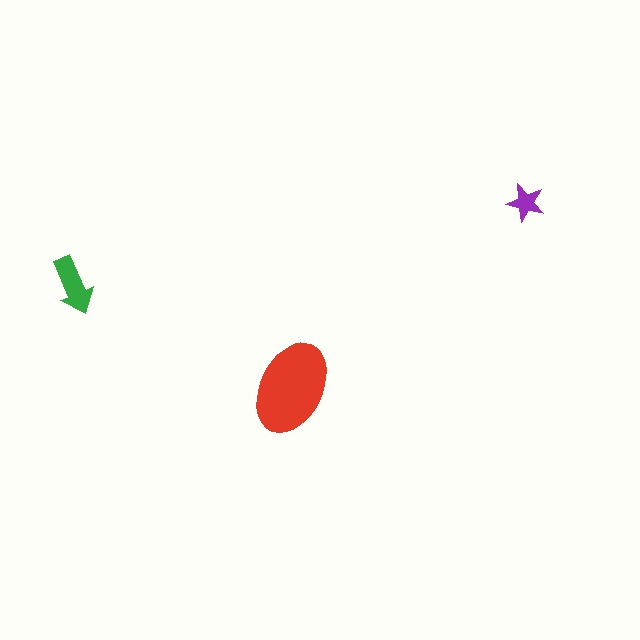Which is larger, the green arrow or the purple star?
The green arrow.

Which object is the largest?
The red ellipse.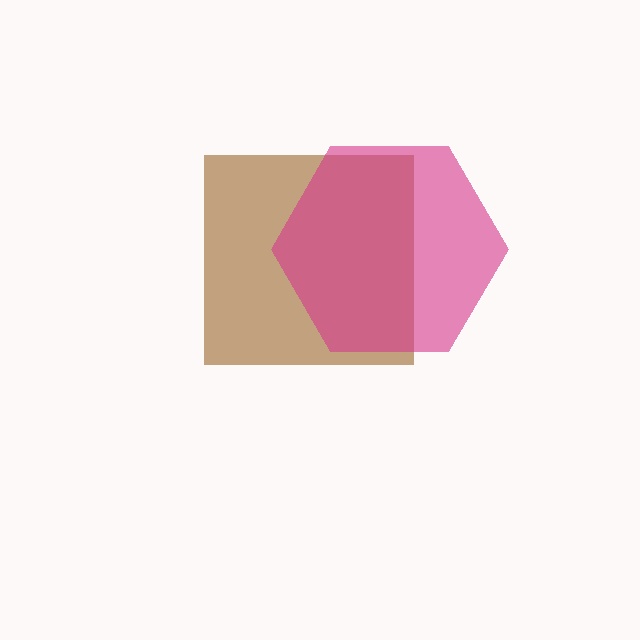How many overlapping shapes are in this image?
There are 2 overlapping shapes in the image.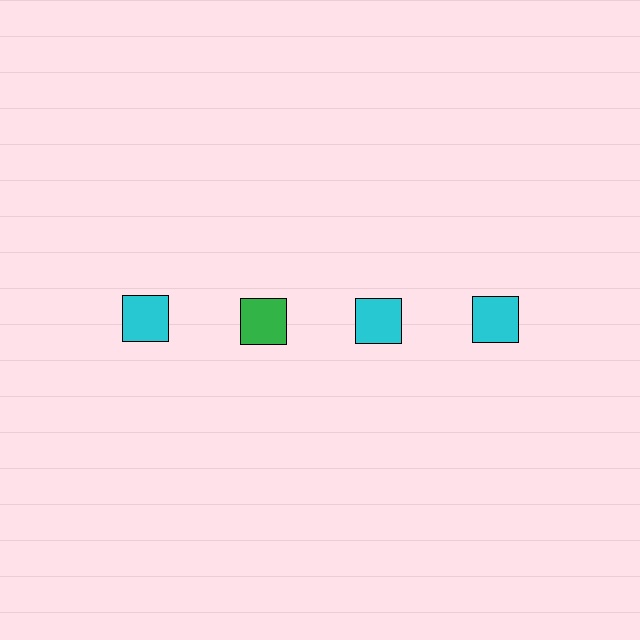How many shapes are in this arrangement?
There are 4 shapes arranged in a grid pattern.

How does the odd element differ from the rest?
It has a different color: green instead of cyan.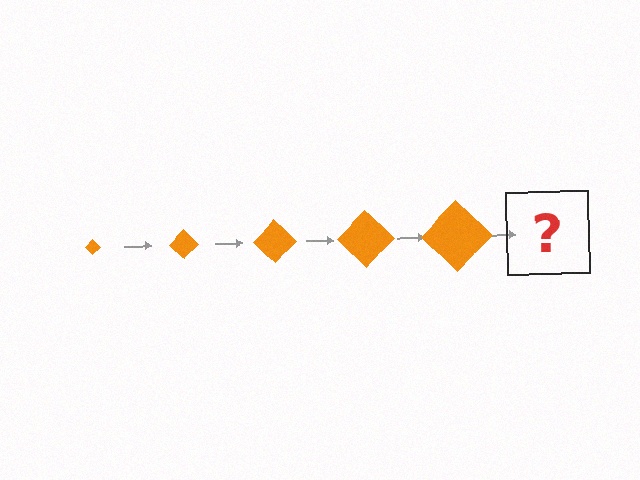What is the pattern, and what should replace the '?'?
The pattern is that the diamond gets progressively larger each step. The '?' should be an orange diamond, larger than the previous one.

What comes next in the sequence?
The next element should be an orange diamond, larger than the previous one.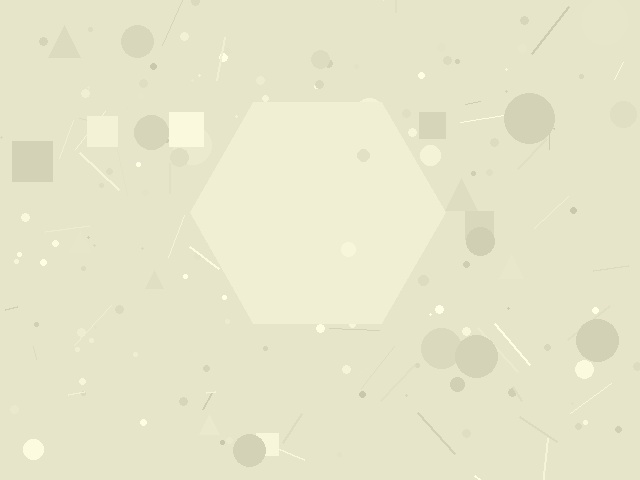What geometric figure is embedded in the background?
A hexagon is embedded in the background.